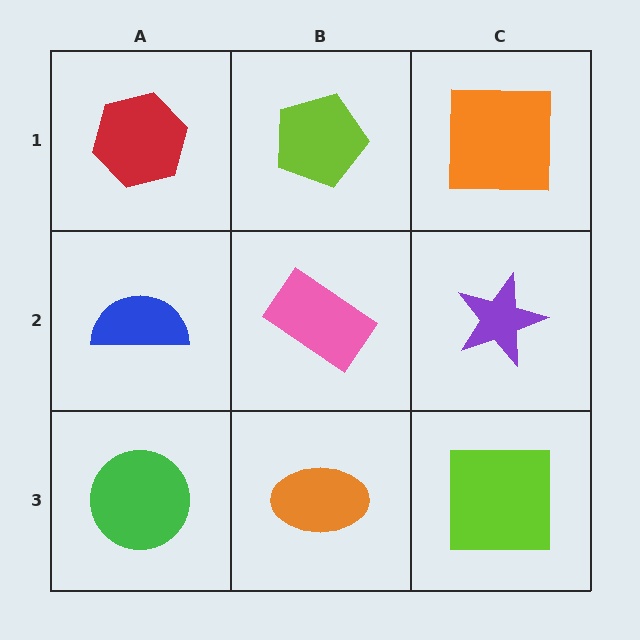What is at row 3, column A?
A green circle.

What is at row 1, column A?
A red hexagon.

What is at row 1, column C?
An orange square.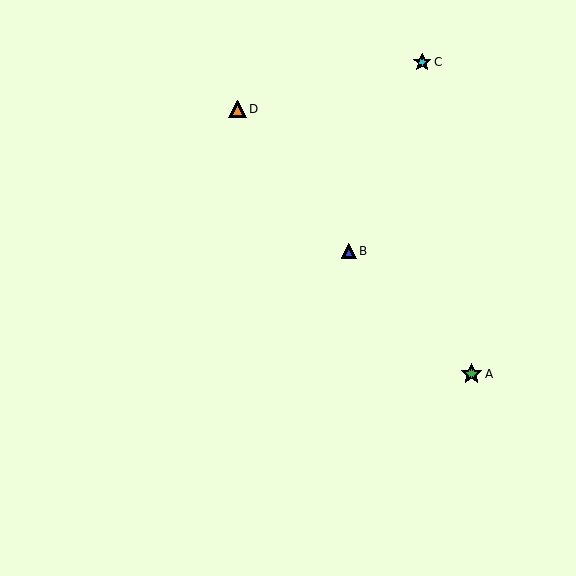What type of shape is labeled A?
Shape A is a green star.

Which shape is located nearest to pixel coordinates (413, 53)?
The cyan star (labeled C) at (422, 62) is nearest to that location.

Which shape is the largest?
The green star (labeled A) is the largest.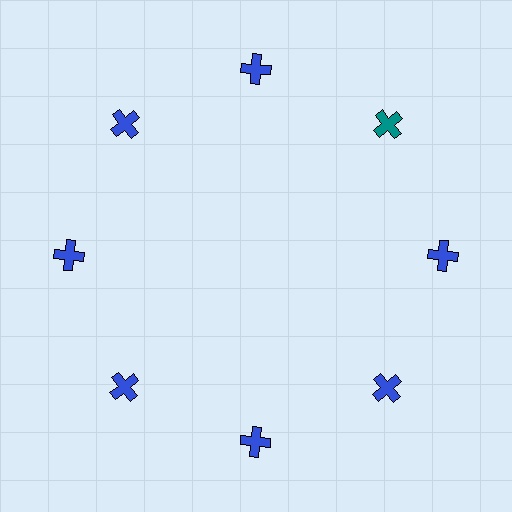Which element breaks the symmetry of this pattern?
The teal cross at roughly the 2 o'clock position breaks the symmetry. All other shapes are blue crosses.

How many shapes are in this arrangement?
There are 8 shapes arranged in a ring pattern.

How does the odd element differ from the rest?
It has a different color: teal instead of blue.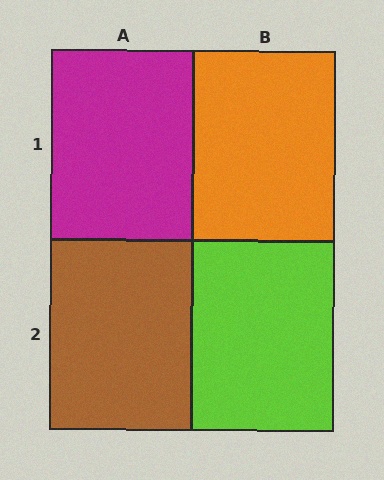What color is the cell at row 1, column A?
Magenta.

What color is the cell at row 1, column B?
Orange.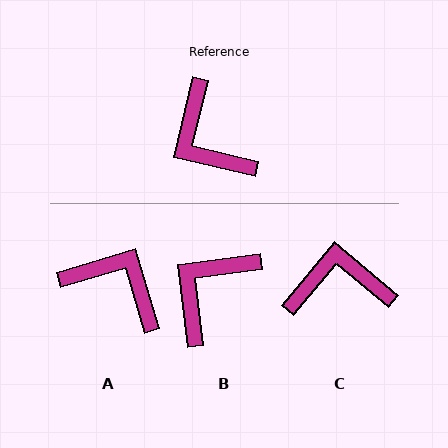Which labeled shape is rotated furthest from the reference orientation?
A, about 150 degrees away.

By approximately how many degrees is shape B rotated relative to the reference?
Approximately 70 degrees clockwise.